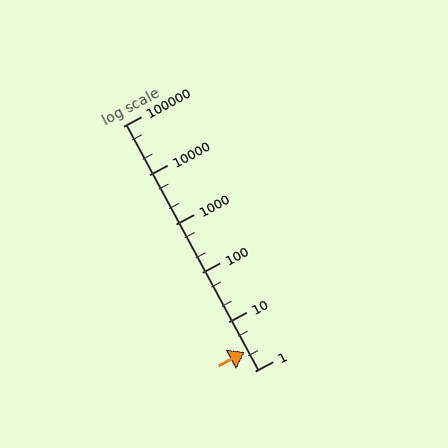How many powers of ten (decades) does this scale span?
The scale spans 5 decades, from 1 to 100000.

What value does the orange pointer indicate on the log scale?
The pointer indicates approximately 2.4.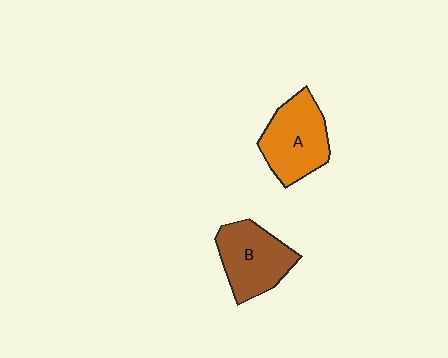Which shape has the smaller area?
Shape B (brown).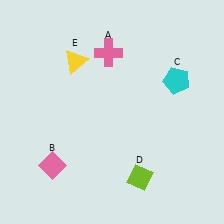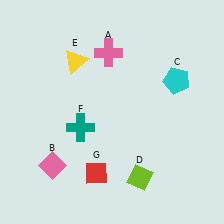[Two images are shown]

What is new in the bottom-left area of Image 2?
A red diamond (G) was added in the bottom-left area of Image 2.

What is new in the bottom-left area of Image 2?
A teal cross (F) was added in the bottom-left area of Image 2.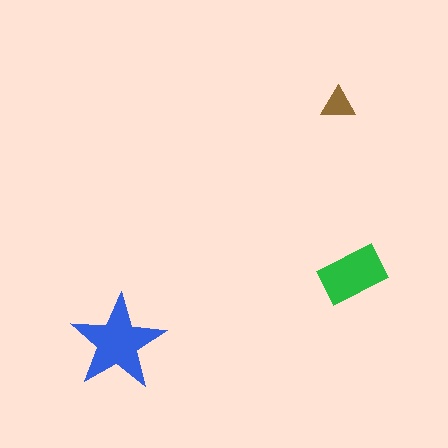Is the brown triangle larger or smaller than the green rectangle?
Smaller.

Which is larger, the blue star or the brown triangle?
The blue star.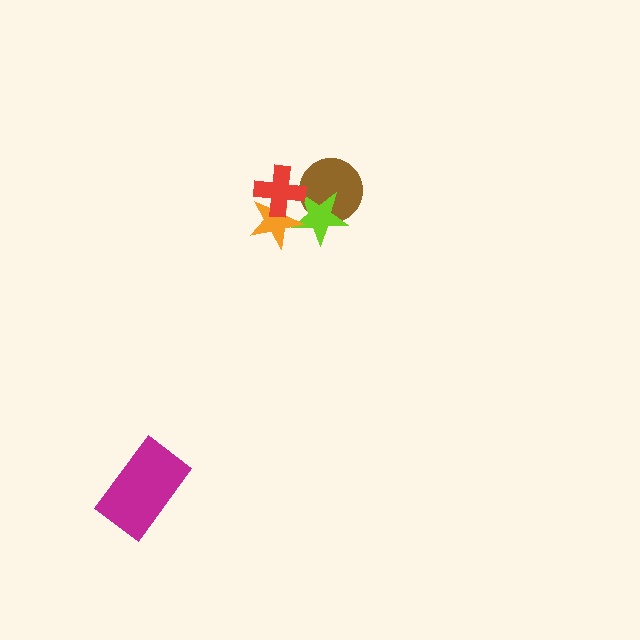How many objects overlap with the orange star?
2 objects overlap with the orange star.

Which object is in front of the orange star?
The red cross is in front of the orange star.